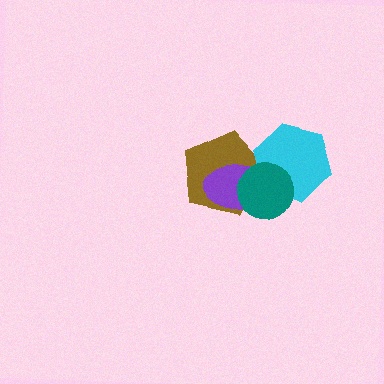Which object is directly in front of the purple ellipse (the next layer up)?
The cyan hexagon is directly in front of the purple ellipse.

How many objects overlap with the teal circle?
3 objects overlap with the teal circle.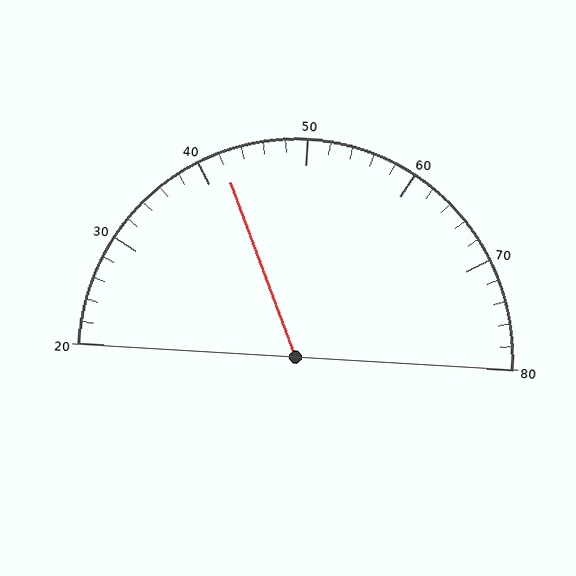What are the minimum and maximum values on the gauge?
The gauge ranges from 20 to 80.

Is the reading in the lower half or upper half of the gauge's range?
The reading is in the lower half of the range (20 to 80).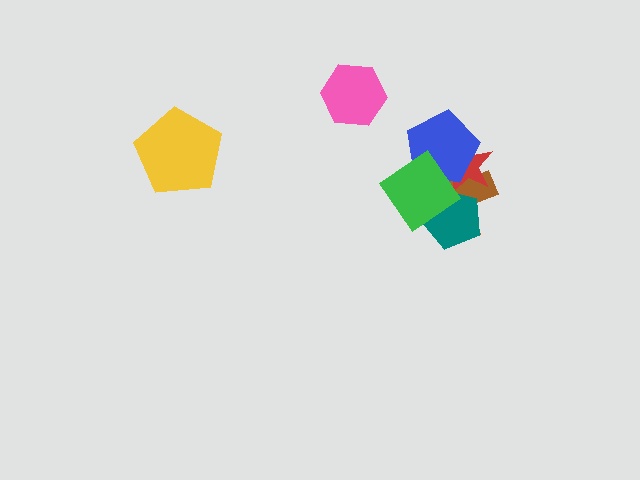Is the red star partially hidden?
Yes, it is partially covered by another shape.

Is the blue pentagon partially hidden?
Yes, it is partially covered by another shape.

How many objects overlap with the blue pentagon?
3 objects overlap with the blue pentagon.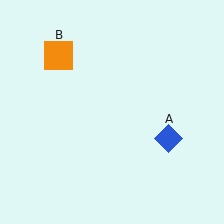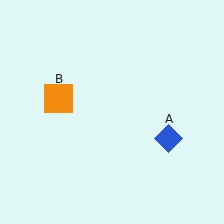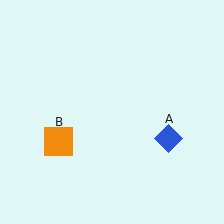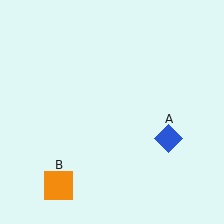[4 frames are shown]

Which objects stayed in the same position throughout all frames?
Blue diamond (object A) remained stationary.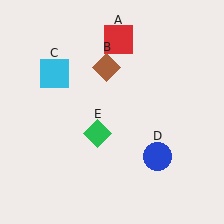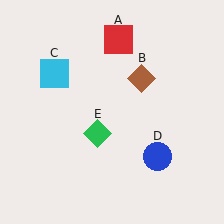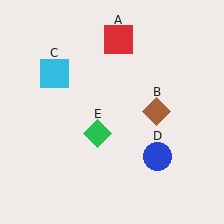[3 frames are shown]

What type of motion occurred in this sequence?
The brown diamond (object B) rotated clockwise around the center of the scene.